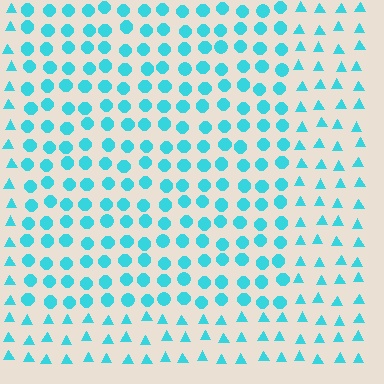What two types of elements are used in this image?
The image uses circles inside the rectangle region and triangles outside it.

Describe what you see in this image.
The image is filled with small cyan elements arranged in a uniform grid. A rectangle-shaped region contains circles, while the surrounding area contains triangles. The boundary is defined purely by the change in element shape.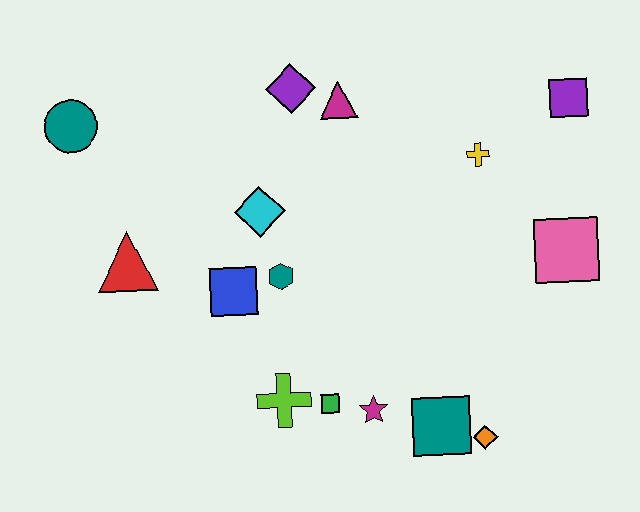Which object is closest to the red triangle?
The blue square is closest to the red triangle.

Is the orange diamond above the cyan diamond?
No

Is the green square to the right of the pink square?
No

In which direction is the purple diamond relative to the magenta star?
The purple diamond is above the magenta star.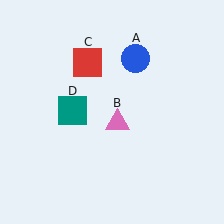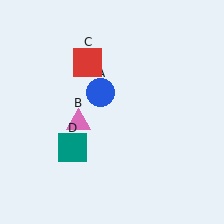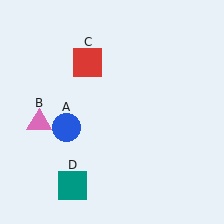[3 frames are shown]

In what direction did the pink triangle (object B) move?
The pink triangle (object B) moved left.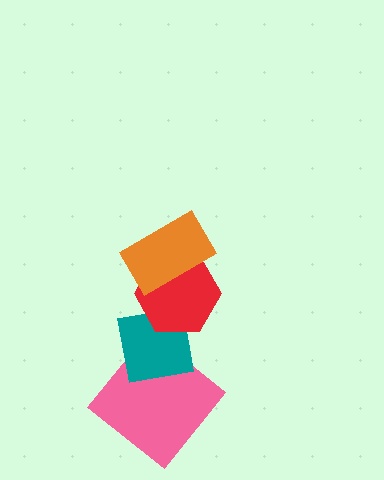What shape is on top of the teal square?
The red hexagon is on top of the teal square.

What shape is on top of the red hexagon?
The orange rectangle is on top of the red hexagon.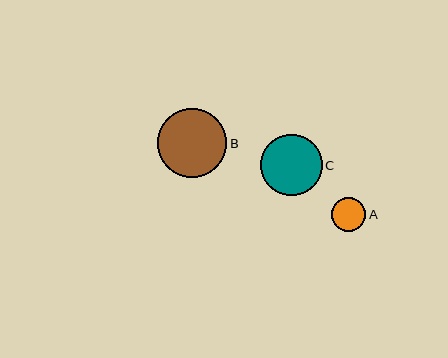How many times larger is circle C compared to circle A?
Circle C is approximately 1.8 times the size of circle A.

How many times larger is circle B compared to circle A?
Circle B is approximately 2.0 times the size of circle A.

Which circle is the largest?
Circle B is the largest with a size of approximately 69 pixels.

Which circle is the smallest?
Circle A is the smallest with a size of approximately 35 pixels.